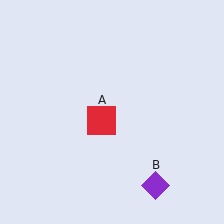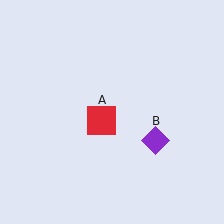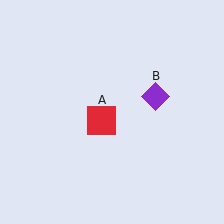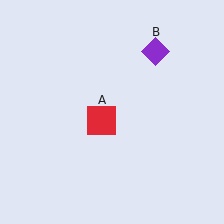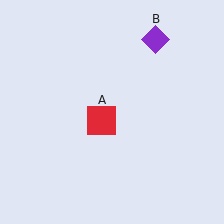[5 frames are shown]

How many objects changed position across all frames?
1 object changed position: purple diamond (object B).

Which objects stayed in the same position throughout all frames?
Red square (object A) remained stationary.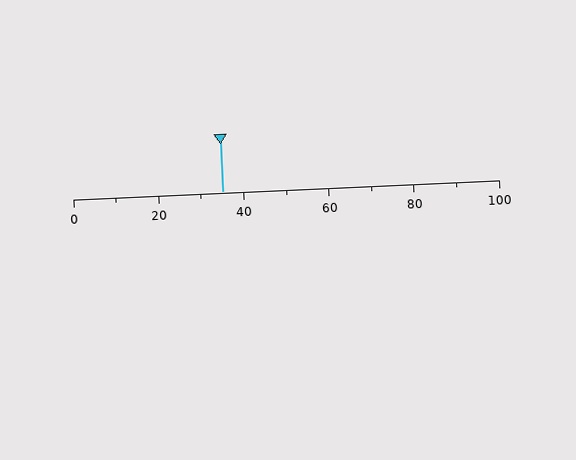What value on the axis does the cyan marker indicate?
The marker indicates approximately 35.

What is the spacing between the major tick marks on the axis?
The major ticks are spaced 20 apart.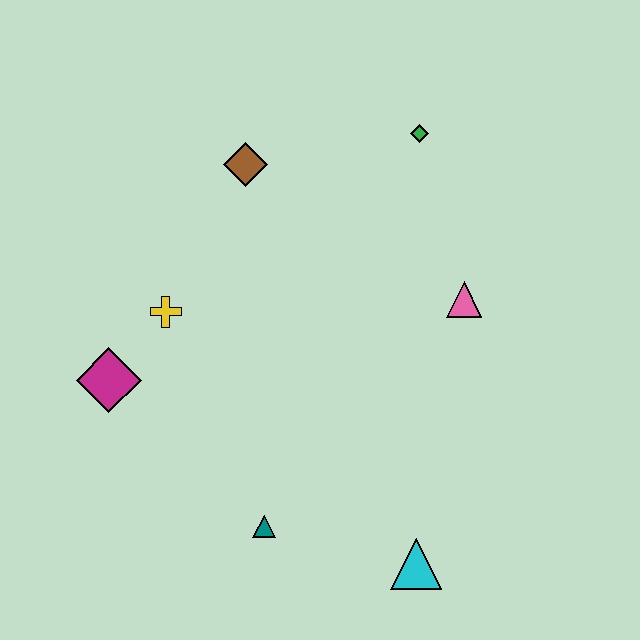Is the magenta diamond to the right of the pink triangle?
No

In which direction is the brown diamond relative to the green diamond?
The brown diamond is to the left of the green diamond.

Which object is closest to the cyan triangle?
The teal triangle is closest to the cyan triangle.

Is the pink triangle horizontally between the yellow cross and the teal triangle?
No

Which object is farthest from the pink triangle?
The magenta diamond is farthest from the pink triangle.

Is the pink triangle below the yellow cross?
No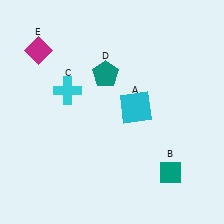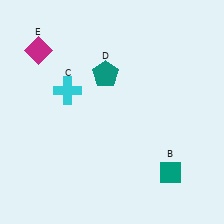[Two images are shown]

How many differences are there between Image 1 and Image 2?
There is 1 difference between the two images.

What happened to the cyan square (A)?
The cyan square (A) was removed in Image 2. It was in the top-right area of Image 1.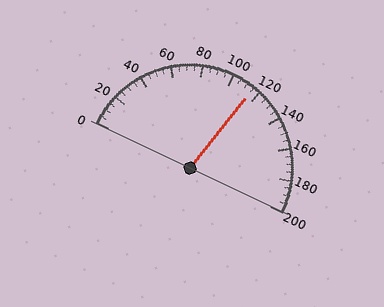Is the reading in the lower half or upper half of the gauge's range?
The reading is in the upper half of the range (0 to 200).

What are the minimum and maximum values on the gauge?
The gauge ranges from 0 to 200.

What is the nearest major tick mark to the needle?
The nearest major tick mark is 120.